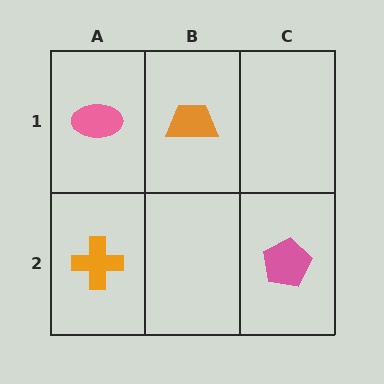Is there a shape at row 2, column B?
No, that cell is empty.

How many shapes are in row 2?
2 shapes.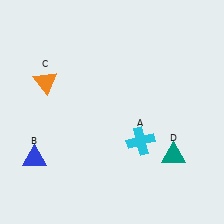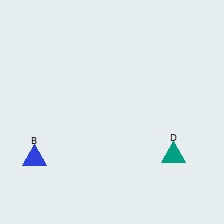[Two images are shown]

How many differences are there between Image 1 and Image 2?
There are 2 differences between the two images.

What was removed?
The cyan cross (A), the orange triangle (C) were removed in Image 2.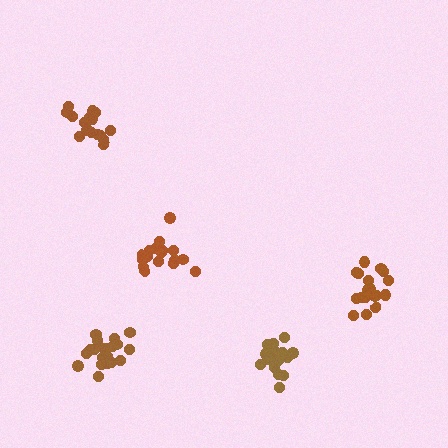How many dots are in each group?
Group 1: 20 dots, Group 2: 21 dots, Group 3: 16 dots, Group 4: 18 dots, Group 5: 19 dots (94 total).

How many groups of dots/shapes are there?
There are 5 groups.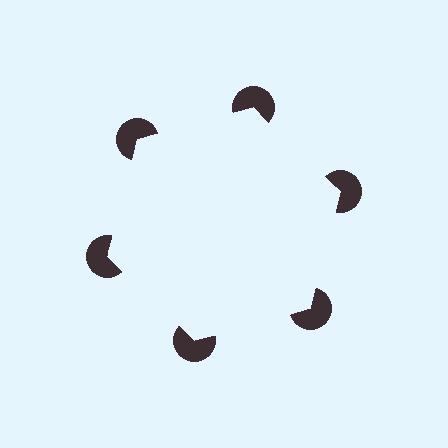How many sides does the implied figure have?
6 sides.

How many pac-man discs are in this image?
There are 6 — one at each vertex of the illusory hexagon.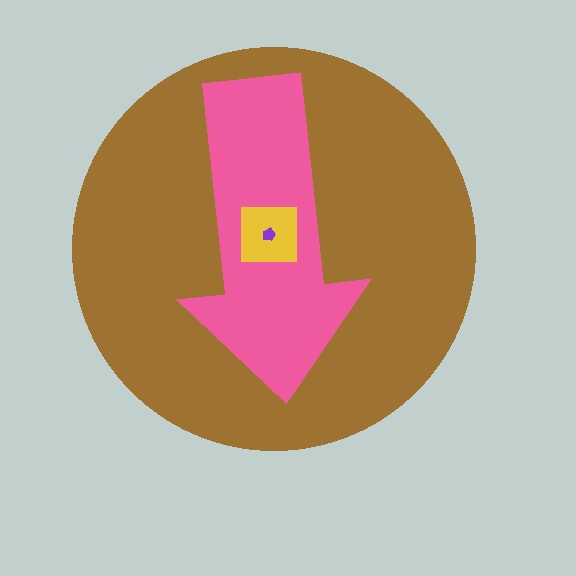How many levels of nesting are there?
4.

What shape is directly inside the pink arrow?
The yellow square.